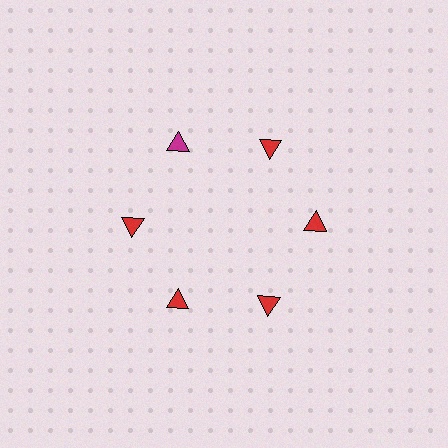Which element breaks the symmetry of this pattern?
The magenta triangle at roughly the 11 o'clock position breaks the symmetry. All other shapes are red triangles.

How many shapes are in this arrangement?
There are 6 shapes arranged in a ring pattern.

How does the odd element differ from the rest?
It has a different color: magenta instead of red.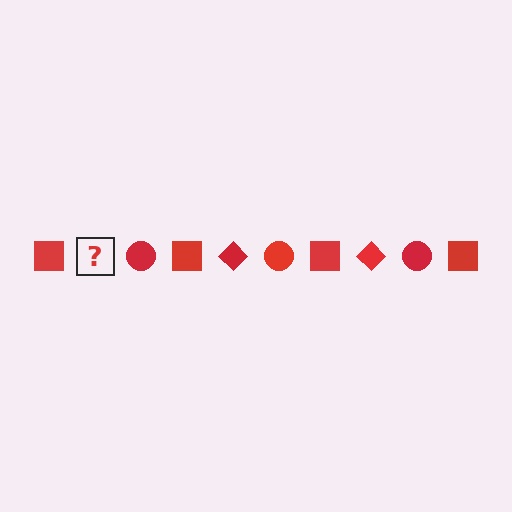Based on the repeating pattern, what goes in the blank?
The blank should be a red diamond.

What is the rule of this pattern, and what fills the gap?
The rule is that the pattern cycles through square, diamond, circle shapes in red. The gap should be filled with a red diamond.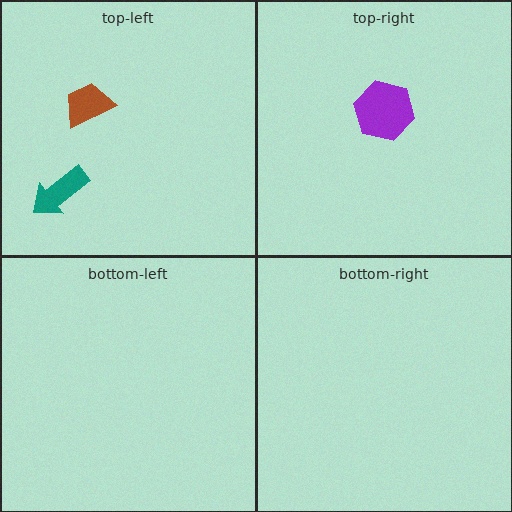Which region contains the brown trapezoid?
The top-left region.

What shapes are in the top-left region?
The brown trapezoid, the teal arrow.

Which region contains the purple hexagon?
The top-right region.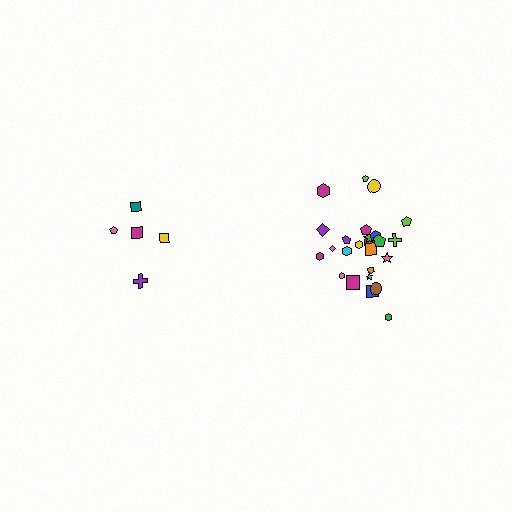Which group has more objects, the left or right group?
The right group.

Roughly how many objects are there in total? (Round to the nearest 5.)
Roughly 30 objects in total.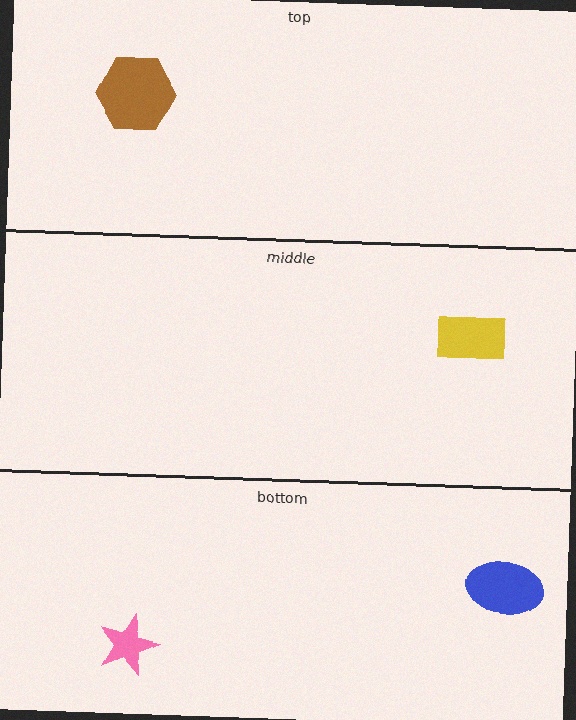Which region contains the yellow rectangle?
The middle region.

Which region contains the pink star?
The bottom region.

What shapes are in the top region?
The brown hexagon.